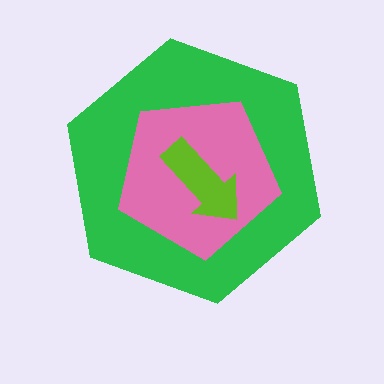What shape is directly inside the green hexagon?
The pink pentagon.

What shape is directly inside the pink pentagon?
The lime arrow.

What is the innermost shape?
The lime arrow.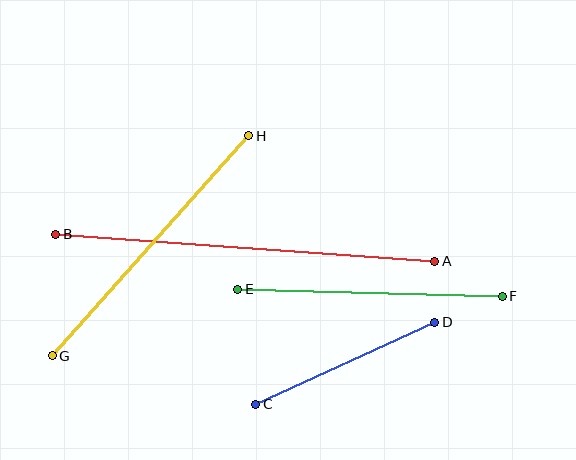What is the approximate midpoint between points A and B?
The midpoint is at approximately (245, 248) pixels.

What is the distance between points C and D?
The distance is approximately 197 pixels.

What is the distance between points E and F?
The distance is approximately 265 pixels.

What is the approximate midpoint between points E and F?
The midpoint is at approximately (370, 293) pixels.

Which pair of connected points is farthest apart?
Points A and B are farthest apart.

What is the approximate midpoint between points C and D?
The midpoint is at approximately (345, 363) pixels.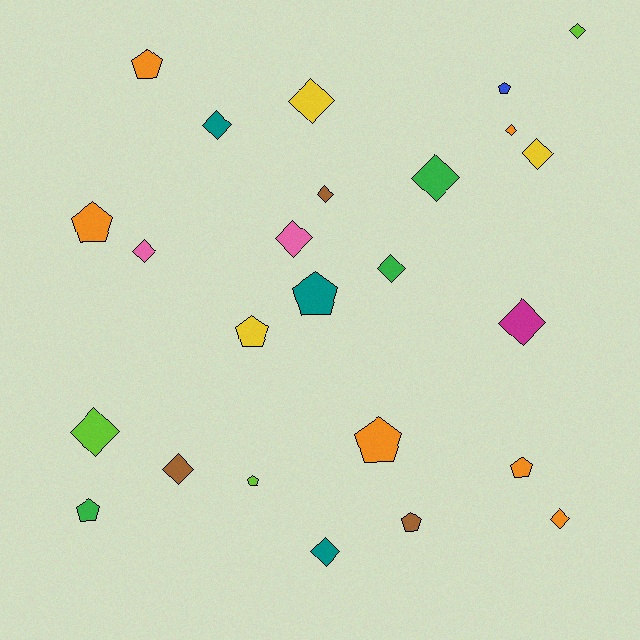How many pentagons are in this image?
There are 10 pentagons.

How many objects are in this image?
There are 25 objects.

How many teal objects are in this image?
There are 3 teal objects.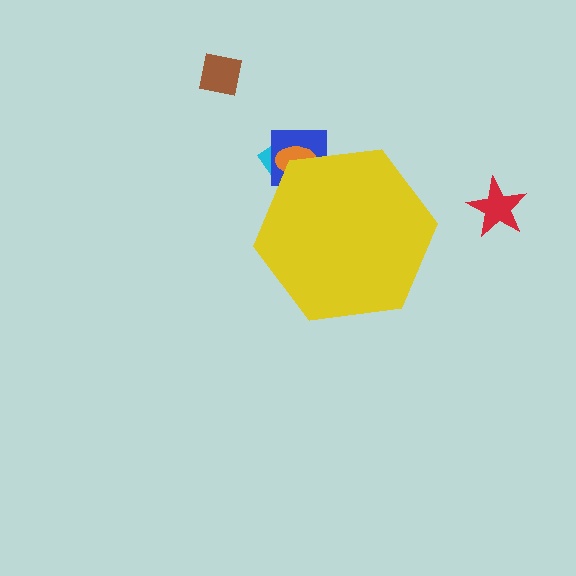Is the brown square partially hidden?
No, the brown square is fully visible.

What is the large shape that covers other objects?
A yellow hexagon.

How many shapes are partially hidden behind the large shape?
3 shapes are partially hidden.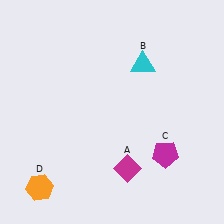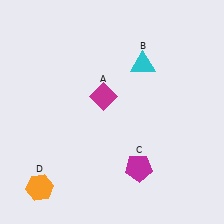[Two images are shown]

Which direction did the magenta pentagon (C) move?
The magenta pentagon (C) moved left.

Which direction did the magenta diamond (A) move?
The magenta diamond (A) moved up.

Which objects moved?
The objects that moved are: the magenta diamond (A), the magenta pentagon (C).